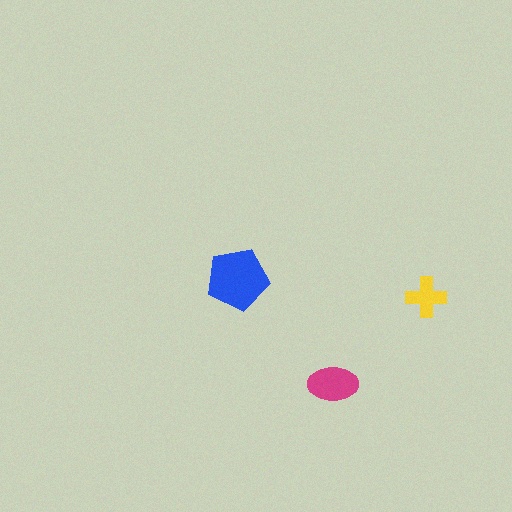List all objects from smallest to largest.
The yellow cross, the magenta ellipse, the blue pentagon.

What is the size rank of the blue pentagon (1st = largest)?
1st.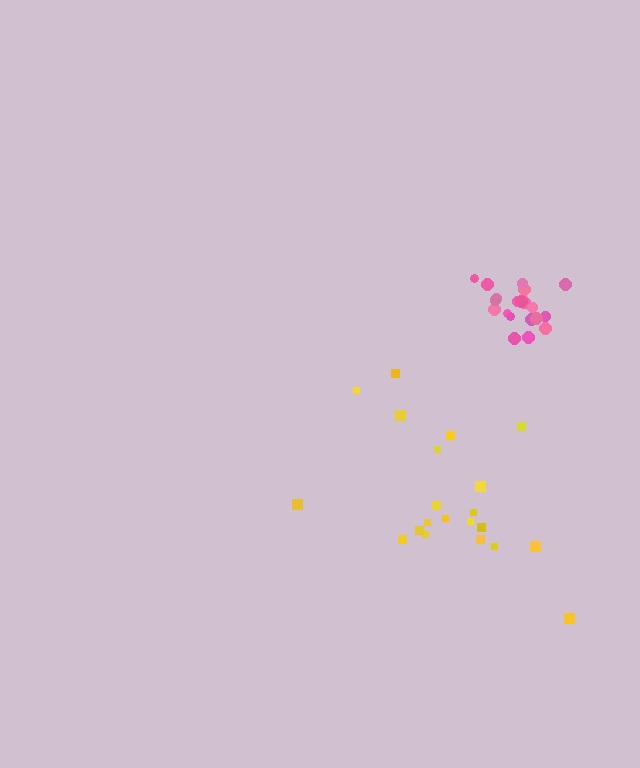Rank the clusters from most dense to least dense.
pink, yellow.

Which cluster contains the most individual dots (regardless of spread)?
Yellow (21).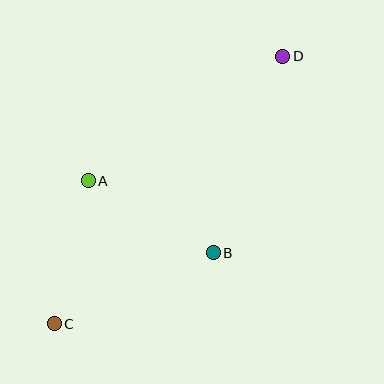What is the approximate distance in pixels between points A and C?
The distance between A and C is approximately 147 pixels.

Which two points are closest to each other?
Points A and B are closest to each other.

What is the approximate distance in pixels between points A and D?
The distance between A and D is approximately 230 pixels.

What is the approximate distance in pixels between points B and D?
The distance between B and D is approximately 208 pixels.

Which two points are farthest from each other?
Points C and D are farthest from each other.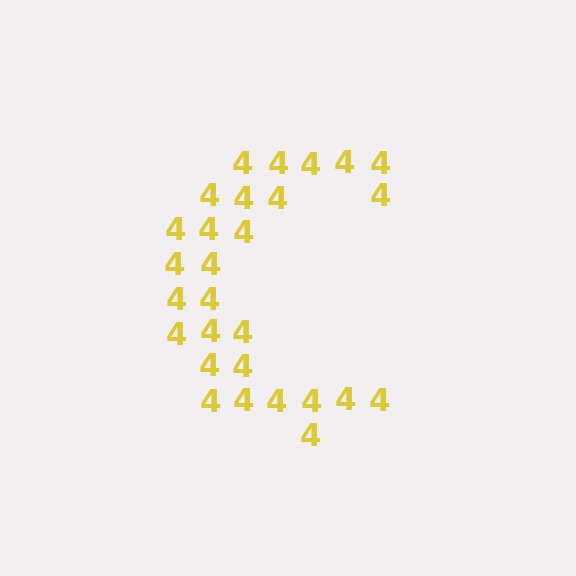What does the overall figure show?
The overall figure shows the letter C.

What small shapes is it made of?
It is made of small digit 4's.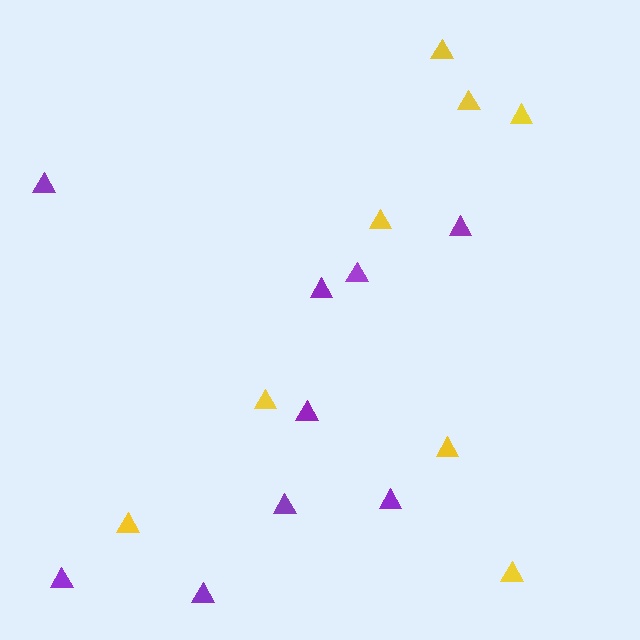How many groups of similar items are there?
There are 2 groups: one group of yellow triangles (8) and one group of purple triangles (9).